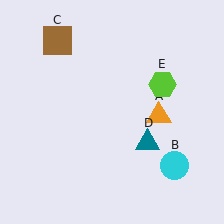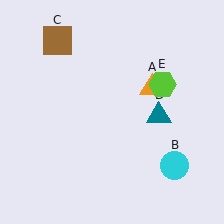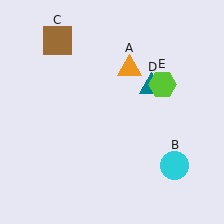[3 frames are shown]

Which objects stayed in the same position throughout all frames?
Cyan circle (object B) and brown square (object C) and lime hexagon (object E) remained stationary.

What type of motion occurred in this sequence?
The orange triangle (object A), teal triangle (object D) rotated counterclockwise around the center of the scene.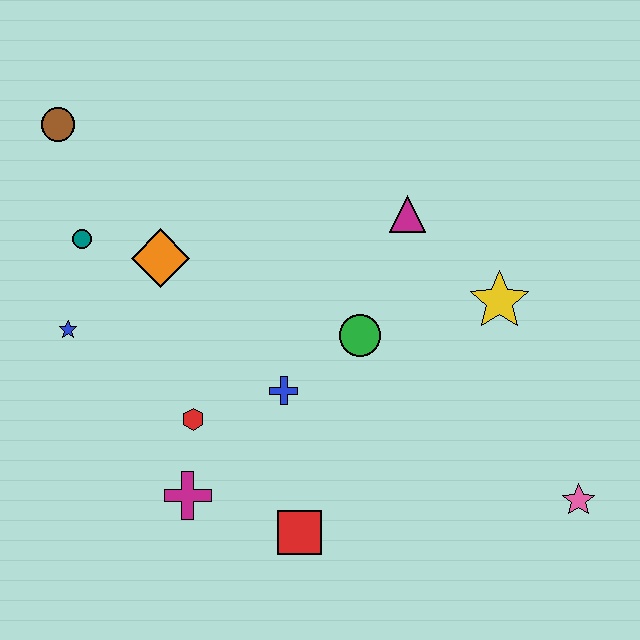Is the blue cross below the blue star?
Yes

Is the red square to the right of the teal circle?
Yes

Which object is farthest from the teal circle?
The pink star is farthest from the teal circle.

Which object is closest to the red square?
The magenta cross is closest to the red square.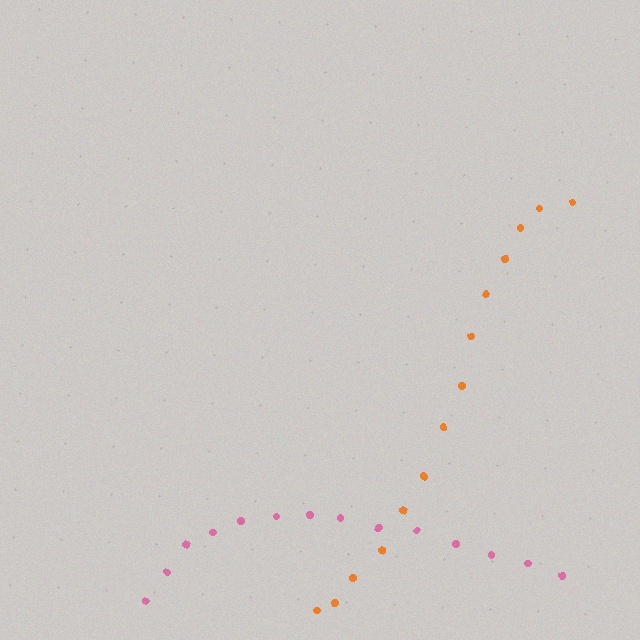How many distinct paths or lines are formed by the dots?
There are 2 distinct paths.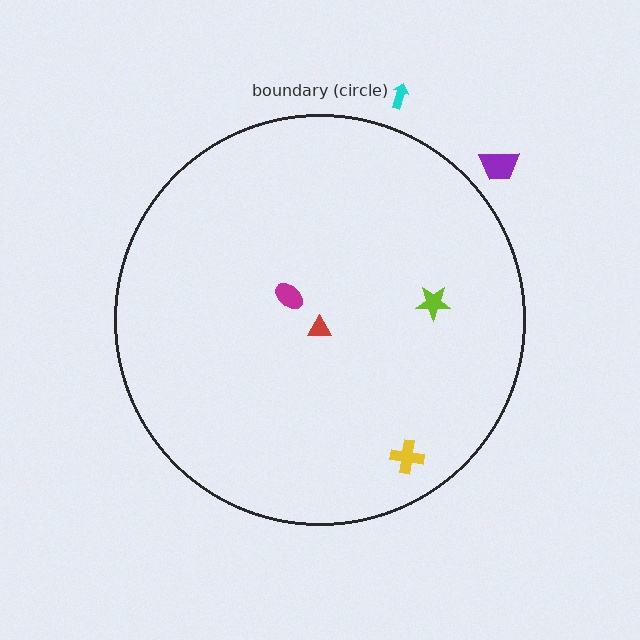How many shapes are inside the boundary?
4 inside, 2 outside.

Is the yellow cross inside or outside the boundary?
Inside.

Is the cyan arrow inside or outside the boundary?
Outside.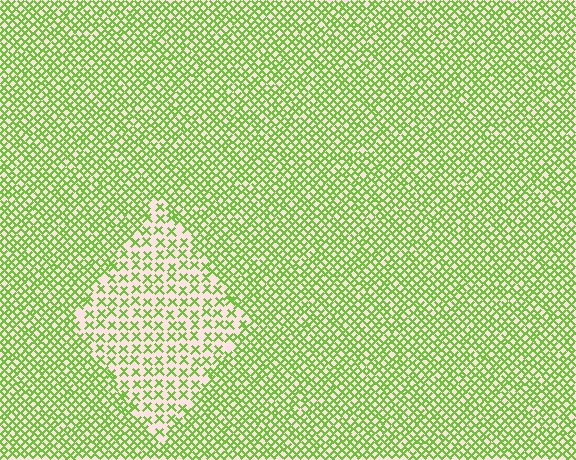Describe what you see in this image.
The image contains small lime elements arranged at two different densities. A diamond-shaped region is visible where the elements are less densely packed than the surrounding area.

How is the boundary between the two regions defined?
The boundary is defined by a change in element density (approximately 2.0x ratio). All elements are the same color, size, and shape.